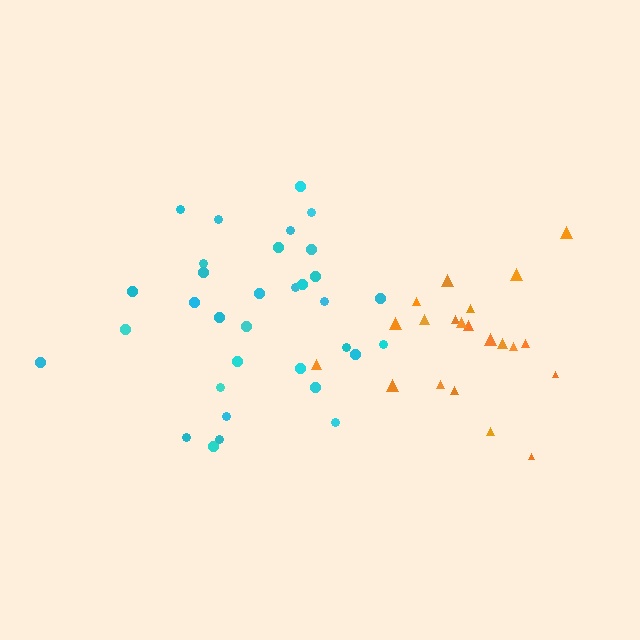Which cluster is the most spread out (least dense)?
Orange.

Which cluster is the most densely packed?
Cyan.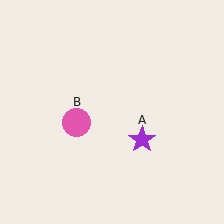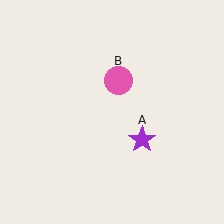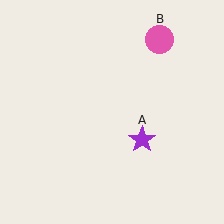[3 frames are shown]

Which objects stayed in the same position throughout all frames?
Purple star (object A) remained stationary.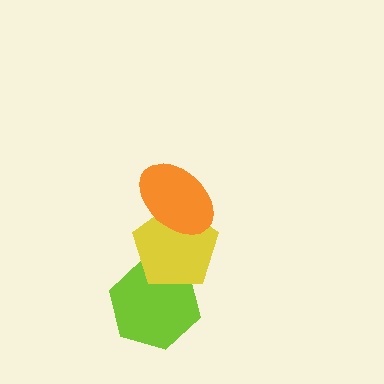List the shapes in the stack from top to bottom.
From top to bottom: the orange ellipse, the yellow pentagon, the lime hexagon.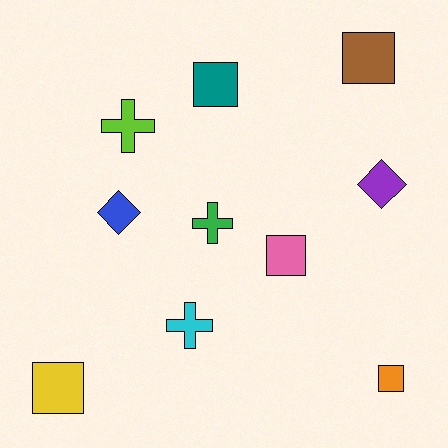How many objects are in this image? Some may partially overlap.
There are 10 objects.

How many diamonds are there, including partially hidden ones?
There are 2 diamonds.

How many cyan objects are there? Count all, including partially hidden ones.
There is 1 cyan object.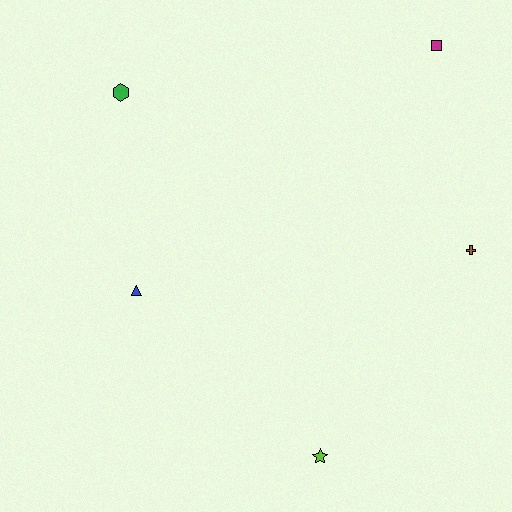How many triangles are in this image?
There is 1 triangle.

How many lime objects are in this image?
There is 1 lime object.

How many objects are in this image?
There are 5 objects.